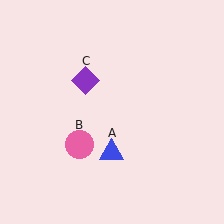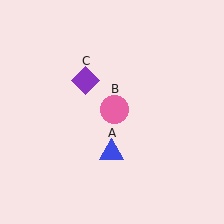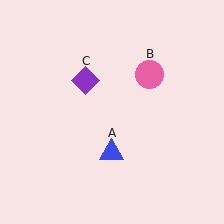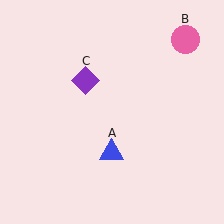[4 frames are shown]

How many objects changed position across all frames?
1 object changed position: pink circle (object B).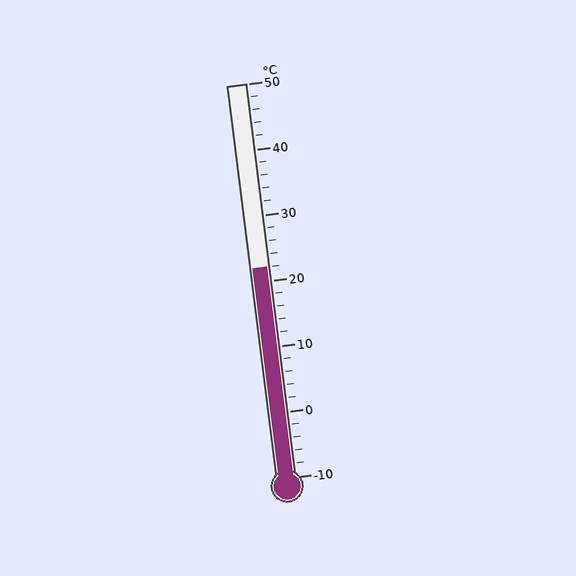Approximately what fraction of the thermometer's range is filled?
The thermometer is filled to approximately 55% of its range.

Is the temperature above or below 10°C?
The temperature is above 10°C.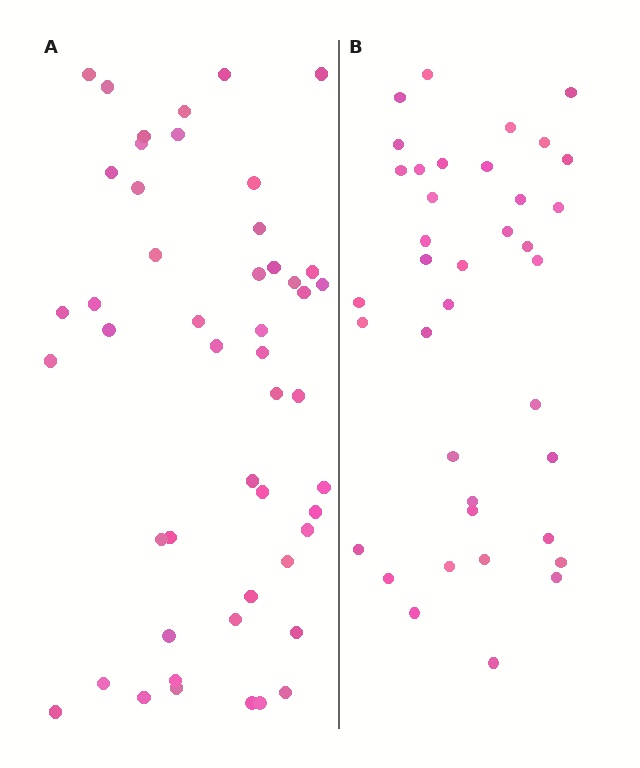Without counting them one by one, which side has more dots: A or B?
Region A (the left region) has more dots.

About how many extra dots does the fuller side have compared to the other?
Region A has roughly 12 or so more dots than region B.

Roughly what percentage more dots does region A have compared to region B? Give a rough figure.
About 30% more.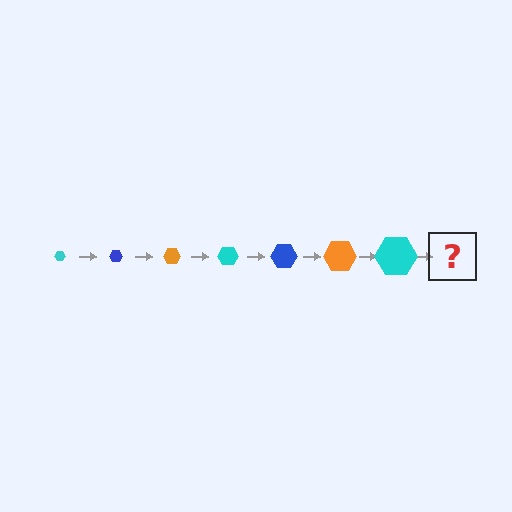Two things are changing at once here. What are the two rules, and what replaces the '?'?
The two rules are that the hexagon grows larger each step and the color cycles through cyan, blue, and orange. The '?' should be a blue hexagon, larger than the previous one.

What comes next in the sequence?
The next element should be a blue hexagon, larger than the previous one.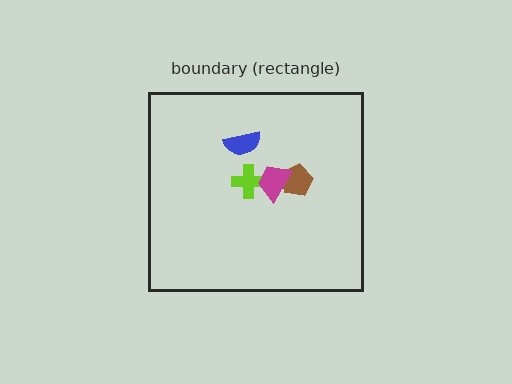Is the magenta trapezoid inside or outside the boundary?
Inside.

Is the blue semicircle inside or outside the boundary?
Inside.